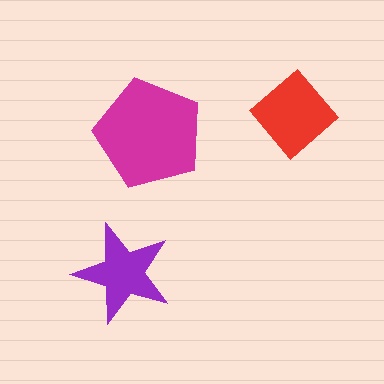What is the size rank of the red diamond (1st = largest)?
2nd.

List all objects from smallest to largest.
The purple star, the red diamond, the magenta pentagon.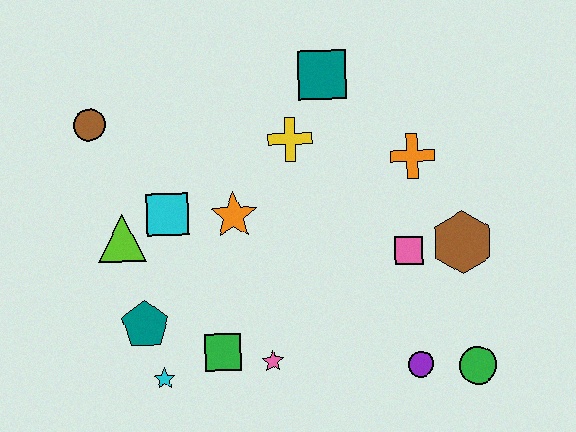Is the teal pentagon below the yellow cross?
Yes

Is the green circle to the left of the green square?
No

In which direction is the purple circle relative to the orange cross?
The purple circle is below the orange cross.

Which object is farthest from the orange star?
The green circle is farthest from the orange star.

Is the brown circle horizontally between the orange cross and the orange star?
No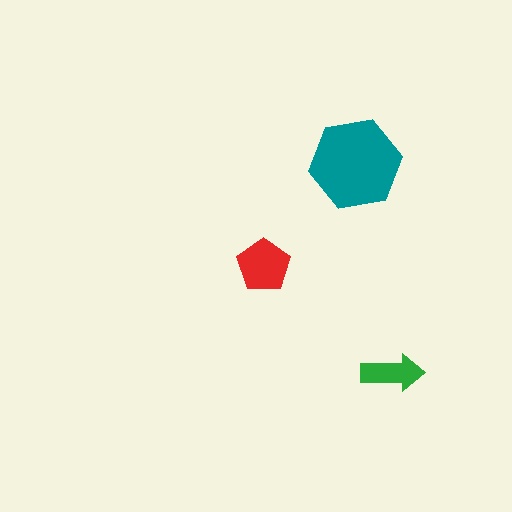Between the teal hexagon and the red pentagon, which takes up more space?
The teal hexagon.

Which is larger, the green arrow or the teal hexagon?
The teal hexagon.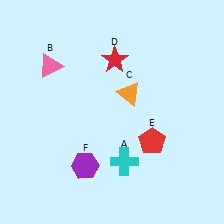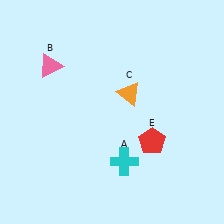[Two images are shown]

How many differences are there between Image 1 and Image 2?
There are 2 differences between the two images.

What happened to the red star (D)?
The red star (D) was removed in Image 2. It was in the top-right area of Image 1.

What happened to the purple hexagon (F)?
The purple hexagon (F) was removed in Image 2. It was in the bottom-left area of Image 1.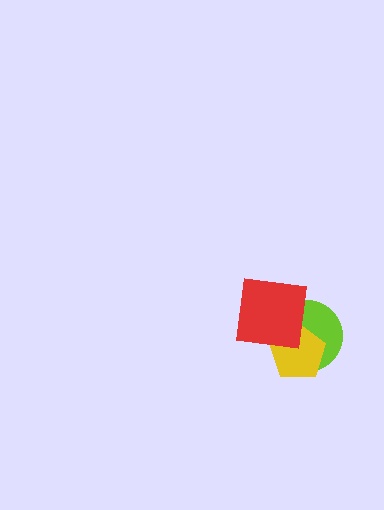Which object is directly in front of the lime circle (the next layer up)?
The yellow pentagon is directly in front of the lime circle.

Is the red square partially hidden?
No, no other shape covers it.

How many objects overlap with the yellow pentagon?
2 objects overlap with the yellow pentagon.